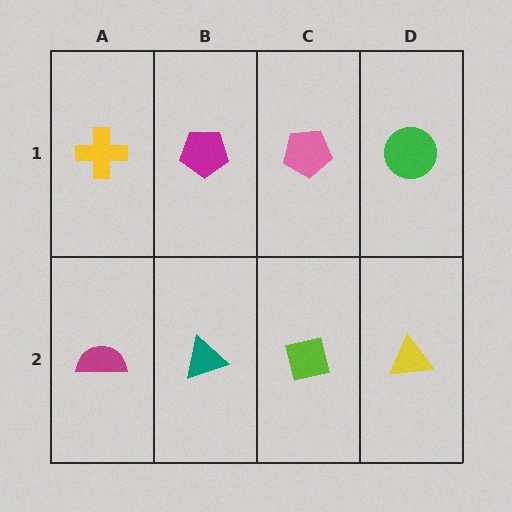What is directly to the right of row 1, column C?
A green circle.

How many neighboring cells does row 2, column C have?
3.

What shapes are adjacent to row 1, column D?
A yellow triangle (row 2, column D), a pink pentagon (row 1, column C).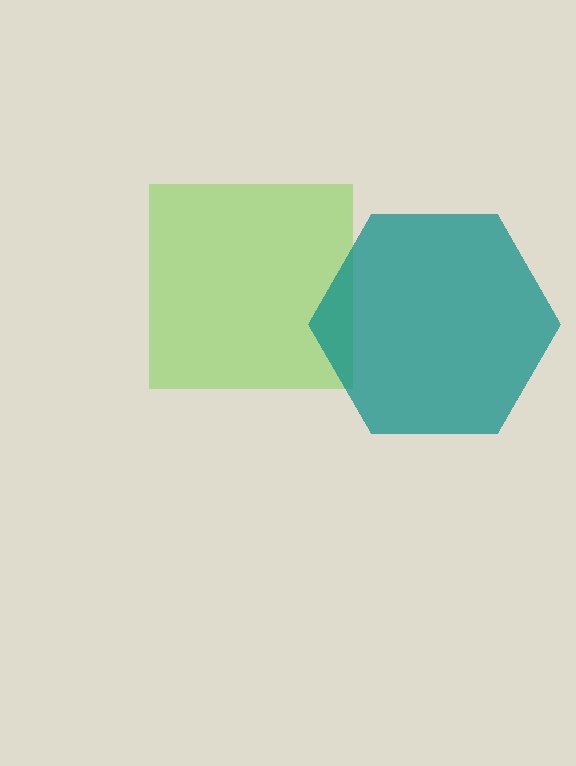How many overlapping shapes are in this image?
There are 2 overlapping shapes in the image.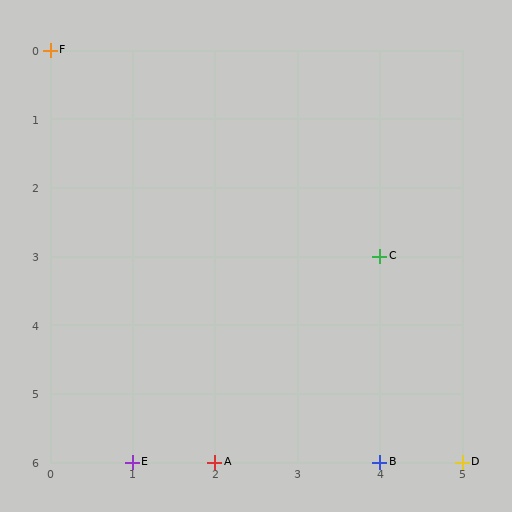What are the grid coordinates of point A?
Point A is at grid coordinates (2, 6).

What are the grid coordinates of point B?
Point B is at grid coordinates (4, 6).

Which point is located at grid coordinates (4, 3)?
Point C is at (4, 3).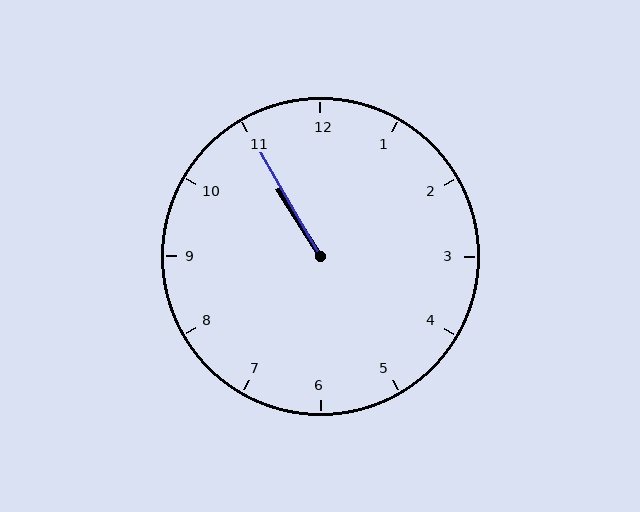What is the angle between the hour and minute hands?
Approximately 2 degrees.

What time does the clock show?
10:55.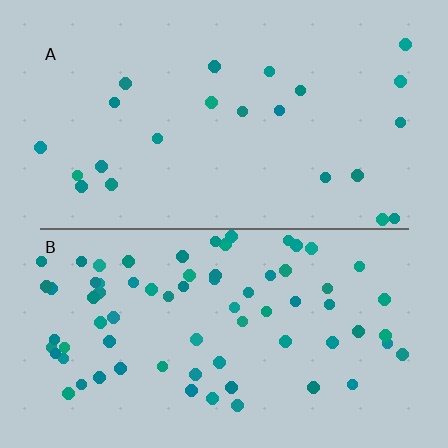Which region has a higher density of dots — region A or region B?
B (the bottom).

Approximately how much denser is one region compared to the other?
Approximately 3.2× — region B over region A.